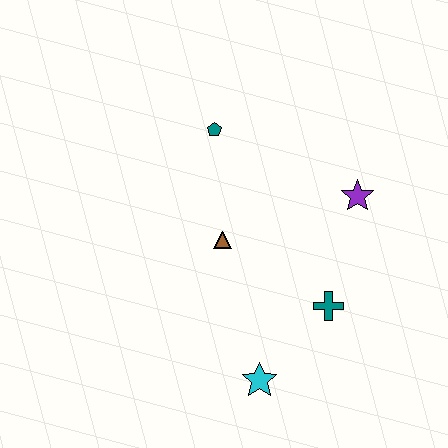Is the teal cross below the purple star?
Yes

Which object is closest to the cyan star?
The teal cross is closest to the cyan star.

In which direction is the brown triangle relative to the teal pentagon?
The brown triangle is below the teal pentagon.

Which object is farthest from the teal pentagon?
The cyan star is farthest from the teal pentagon.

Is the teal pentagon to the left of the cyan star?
Yes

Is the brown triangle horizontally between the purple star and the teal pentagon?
Yes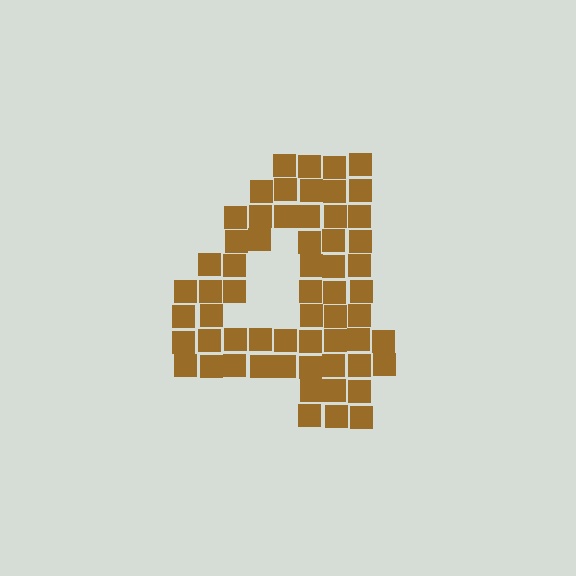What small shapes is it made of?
It is made of small squares.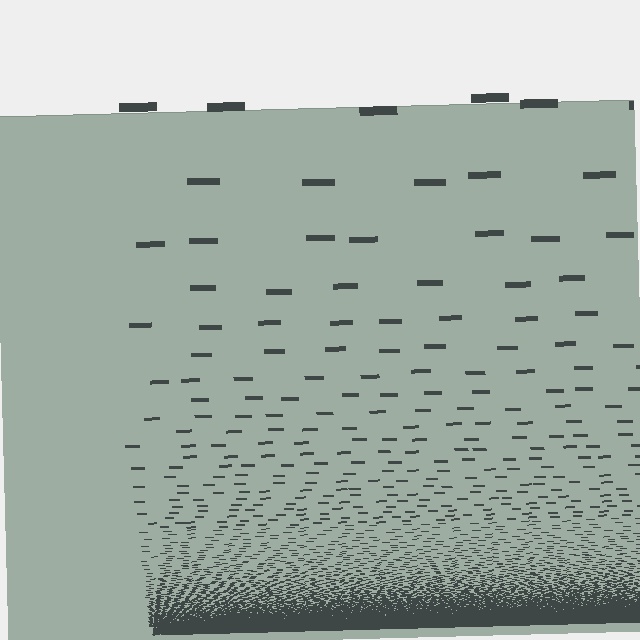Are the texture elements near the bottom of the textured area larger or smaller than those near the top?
Smaller. The gradient is inverted — elements near the bottom are smaller and denser.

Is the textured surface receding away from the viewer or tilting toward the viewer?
The surface appears to tilt toward the viewer. Texture elements get larger and sparser toward the top.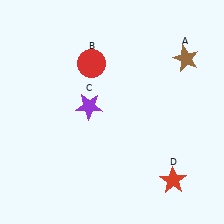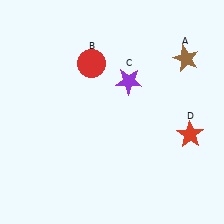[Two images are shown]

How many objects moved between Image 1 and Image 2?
2 objects moved between the two images.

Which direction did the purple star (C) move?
The purple star (C) moved right.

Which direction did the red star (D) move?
The red star (D) moved up.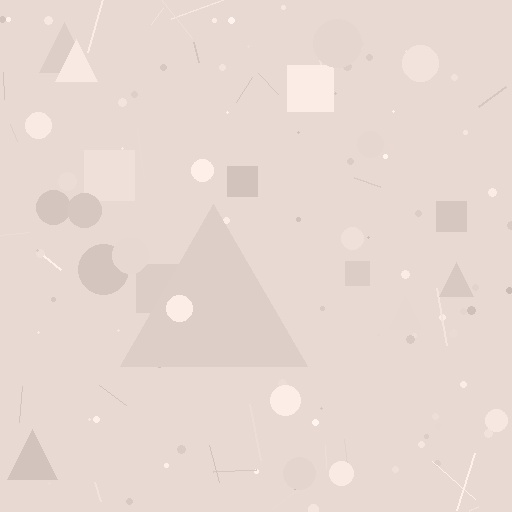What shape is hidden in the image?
A triangle is hidden in the image.